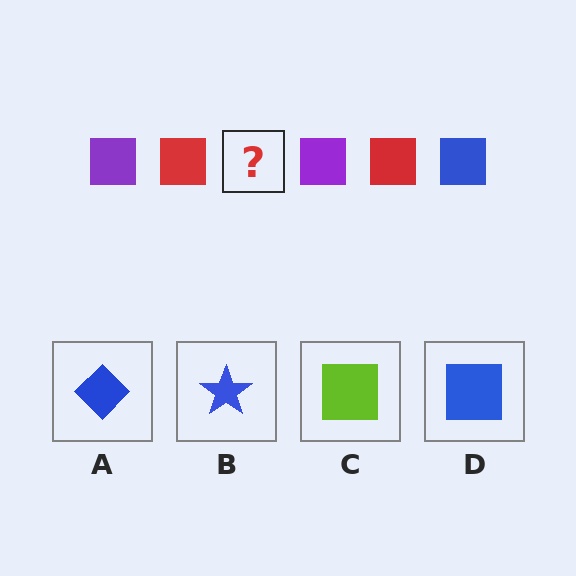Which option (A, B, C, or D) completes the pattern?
D.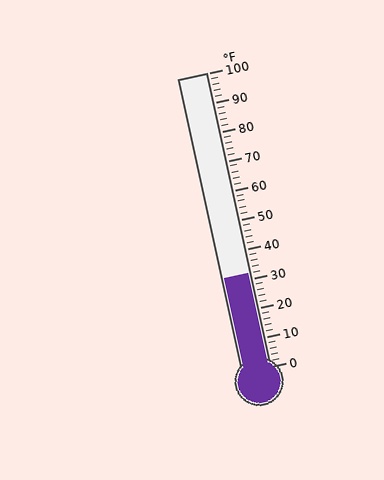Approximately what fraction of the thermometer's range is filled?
The thermometer is filled to approximately 30% of its range.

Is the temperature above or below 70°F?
The temperature is below 70°F.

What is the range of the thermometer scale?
The thermometer scale ranges from 0°F to 100°F.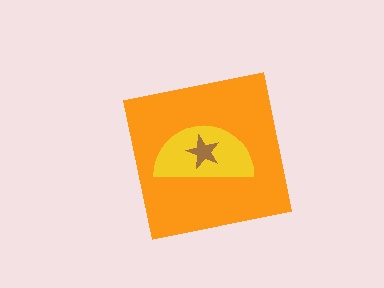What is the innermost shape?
The brown star.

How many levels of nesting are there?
3.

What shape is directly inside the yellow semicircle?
The brown star.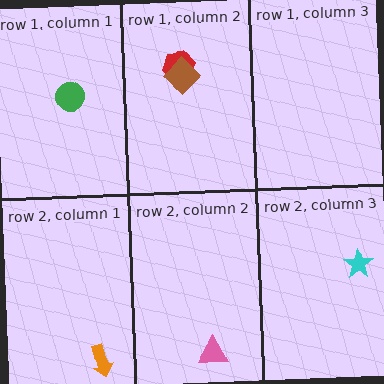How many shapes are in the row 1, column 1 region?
1.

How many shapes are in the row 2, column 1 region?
1.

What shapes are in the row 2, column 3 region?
The cyan star.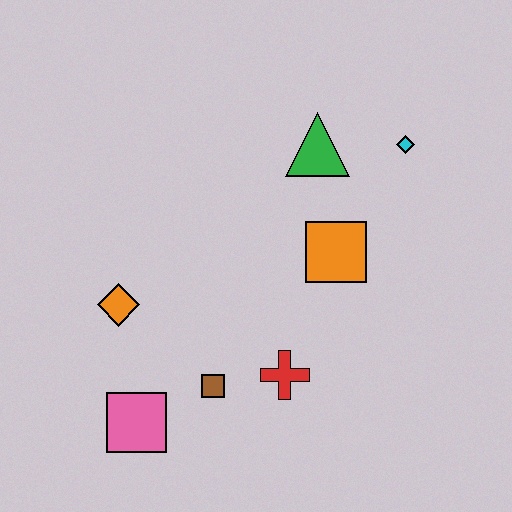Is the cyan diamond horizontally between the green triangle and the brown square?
No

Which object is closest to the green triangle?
The cyan diamond is closest to the green triangle.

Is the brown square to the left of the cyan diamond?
Yes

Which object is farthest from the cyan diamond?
The pink square is farthest from the cyan diamond.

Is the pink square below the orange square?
Yes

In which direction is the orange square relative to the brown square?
The orange square is above the brown square.